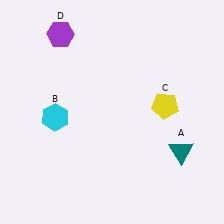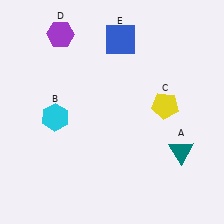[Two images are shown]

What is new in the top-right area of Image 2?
A blue square (E) was added in the top-right area of Image 2.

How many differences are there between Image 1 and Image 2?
There is 1 difference between the two images.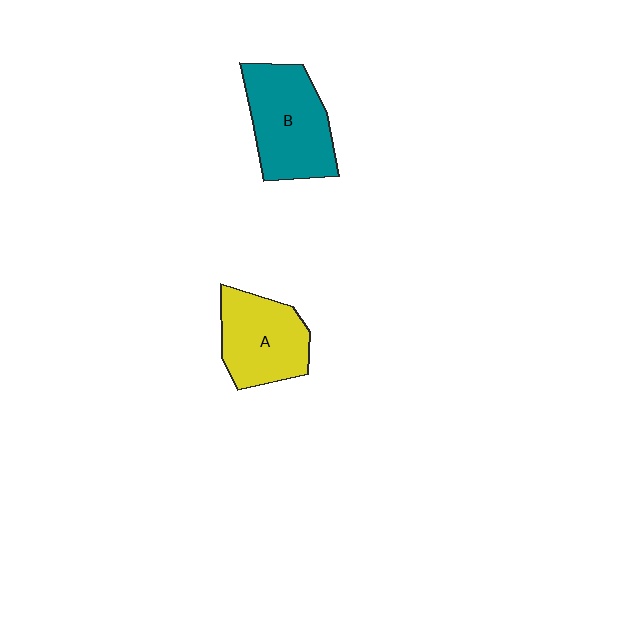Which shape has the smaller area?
Shape A (yellow).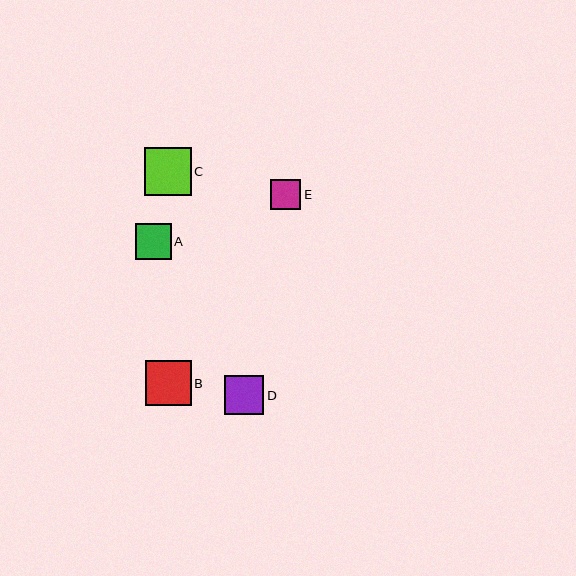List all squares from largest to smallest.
From largest to smallest: C, B, D, A, E.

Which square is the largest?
Square C is the largest with a size of approximately 47 pixels.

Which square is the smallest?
Square E is the smallest with a size of approximately 30 pixels.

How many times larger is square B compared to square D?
Square B is approximately 1.1 times the size of square D.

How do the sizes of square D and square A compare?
Square D and square A are approximately the same size.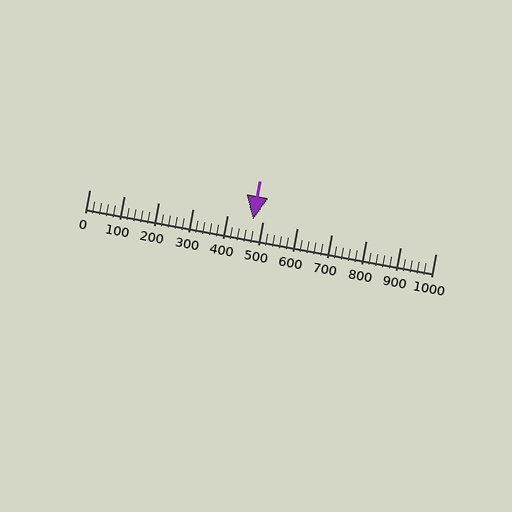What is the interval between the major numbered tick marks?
The major tick marks are spaced 100 units apart.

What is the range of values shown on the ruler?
The ruler shows values from 0 to 1000.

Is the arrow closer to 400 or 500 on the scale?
The arrow is closer to 500.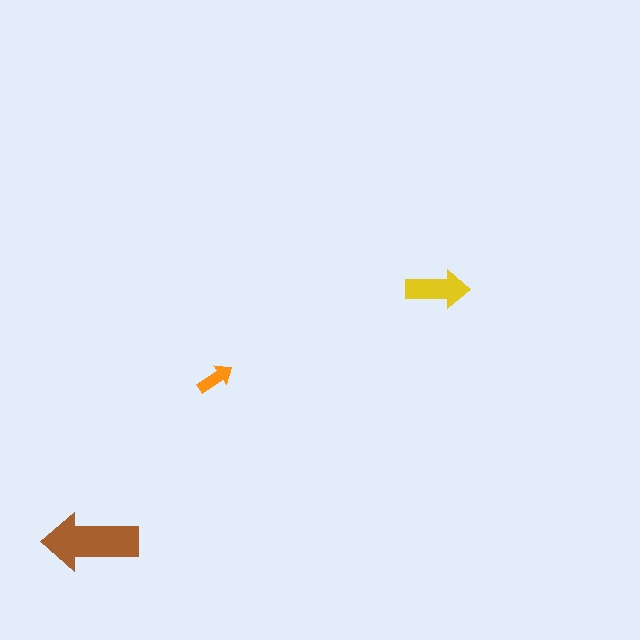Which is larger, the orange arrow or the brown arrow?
The brown one.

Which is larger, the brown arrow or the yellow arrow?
The brown one.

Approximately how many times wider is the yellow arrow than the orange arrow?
About 1.5 times wider.